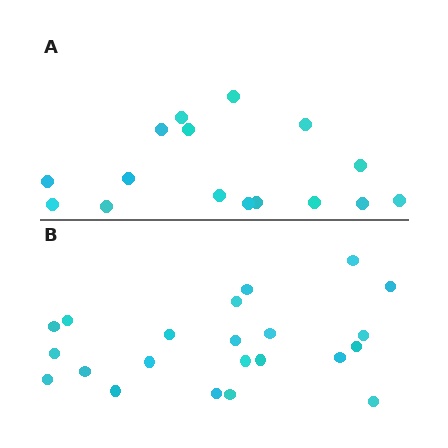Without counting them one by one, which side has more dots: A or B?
Region B (the bottom region) has more dots.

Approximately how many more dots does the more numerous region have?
Region B has about 6 more dots than region A.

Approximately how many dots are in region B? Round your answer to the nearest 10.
About 20 dots. (The exact count is 22, which rounds to 20.)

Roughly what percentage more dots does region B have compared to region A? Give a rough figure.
About 40% more.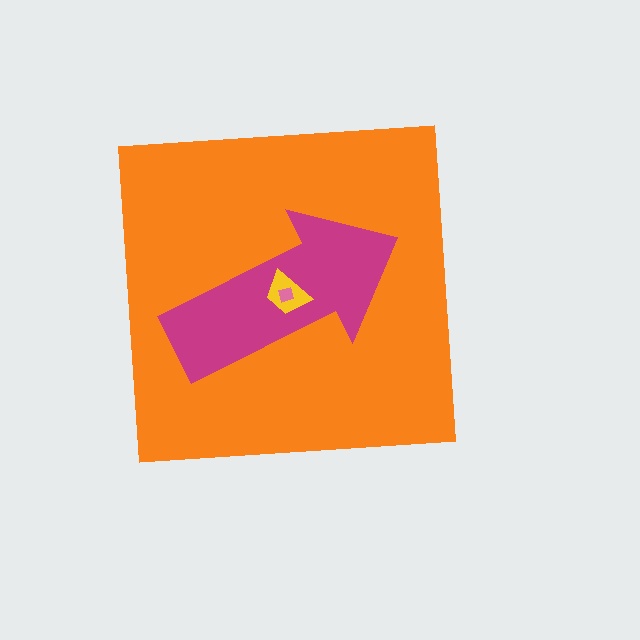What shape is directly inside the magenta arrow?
The yellow trapezoid.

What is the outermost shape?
The orange square.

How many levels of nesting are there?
4.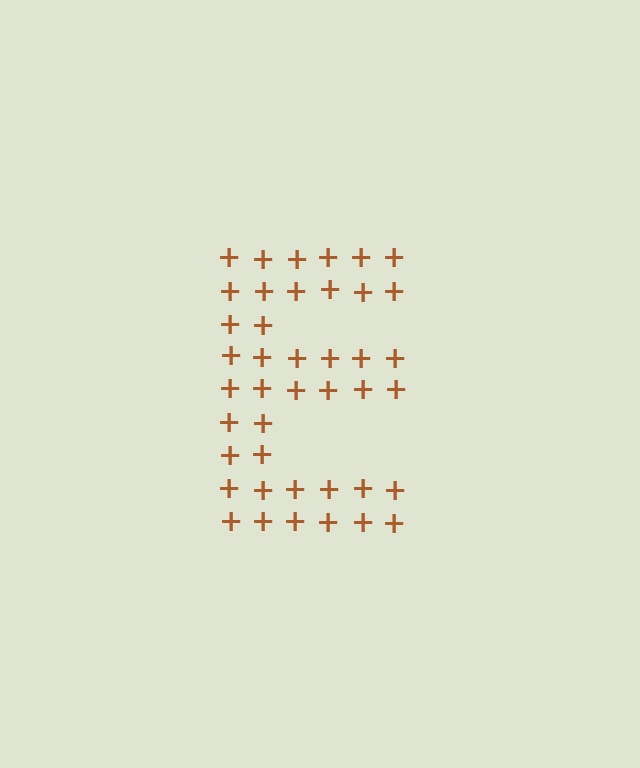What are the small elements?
The small elements are plus signs.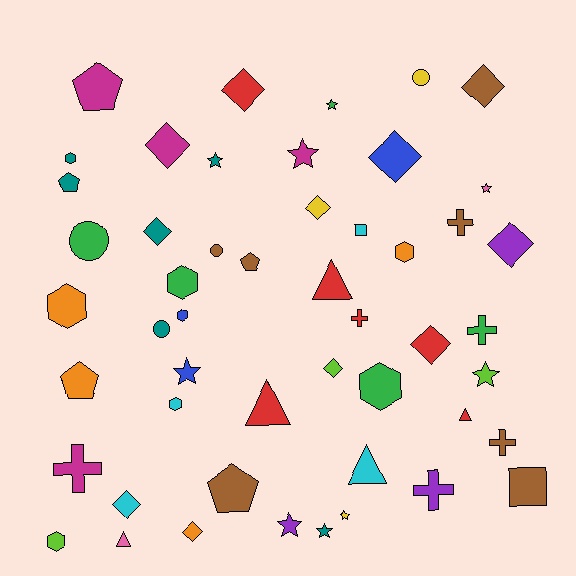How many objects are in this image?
There are 50 objects.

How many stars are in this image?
There are 9 stars.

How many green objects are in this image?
There are 5 green objects.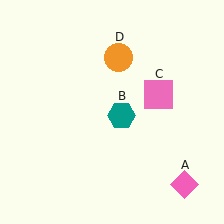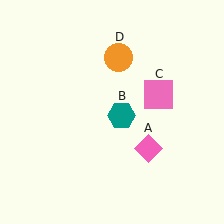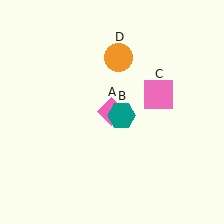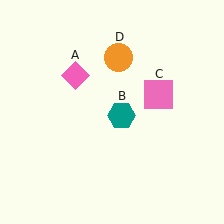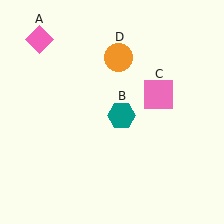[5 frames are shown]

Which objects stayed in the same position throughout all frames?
Teal hexagon (object B) and pink square (object C) and orange circle (object D) remained stationary.